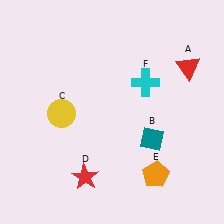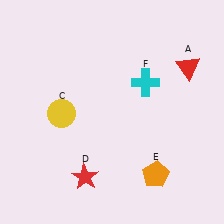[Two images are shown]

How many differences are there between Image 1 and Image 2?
There is 1 difference between the two images.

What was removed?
The teal diamond (B) was removed in Image 2.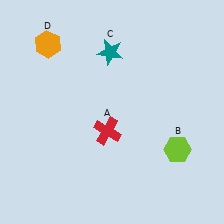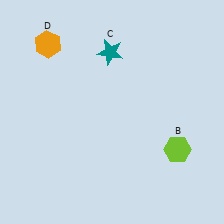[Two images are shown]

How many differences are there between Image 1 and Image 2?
There is 1 difference between the two images.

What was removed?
The red cross (A) was removed in Image 2.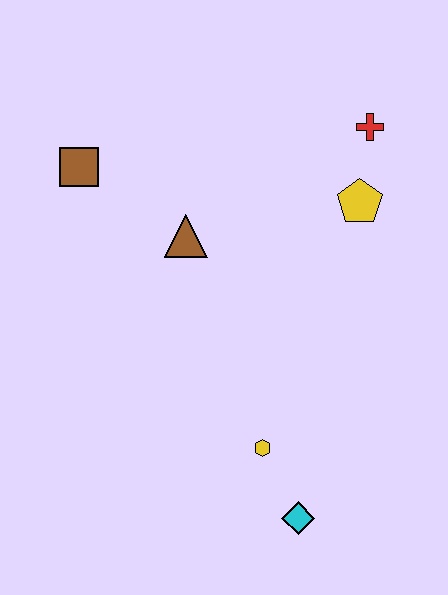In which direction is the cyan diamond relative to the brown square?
The cyan diamond is below the brown square.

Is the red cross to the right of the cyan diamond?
Yes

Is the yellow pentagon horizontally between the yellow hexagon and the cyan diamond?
No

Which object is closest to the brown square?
The brown triangle is closest to the brown square.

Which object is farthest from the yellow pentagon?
The cyan diamond is farthest from the yellow pentagon.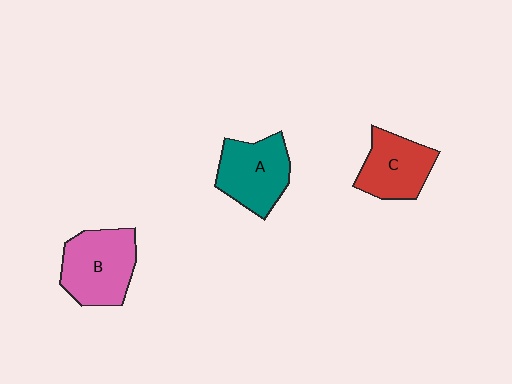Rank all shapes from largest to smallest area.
From largest to smallest: B (pink), A (teal), C (red).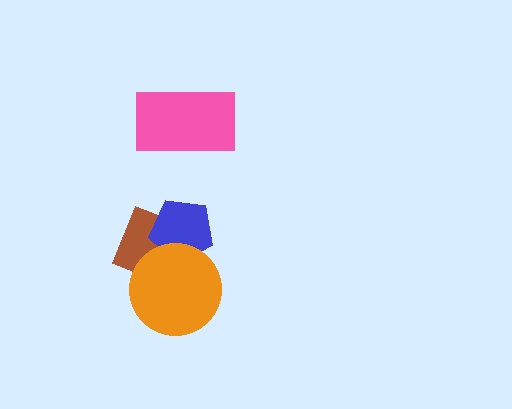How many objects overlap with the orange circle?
2 objects overlap with the orange circle.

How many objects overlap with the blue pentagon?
2 objects overlap with the blue pentagon.